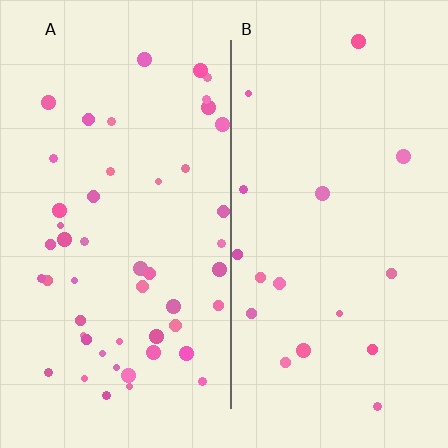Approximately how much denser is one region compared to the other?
Approximately 2.9× — region A over region B.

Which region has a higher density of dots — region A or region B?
A (the left).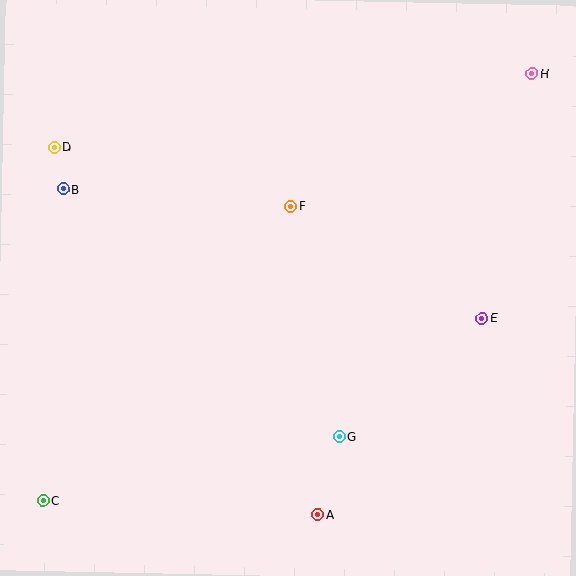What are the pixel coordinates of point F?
Point F is at (290, 206).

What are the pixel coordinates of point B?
Point B is at (63, 189).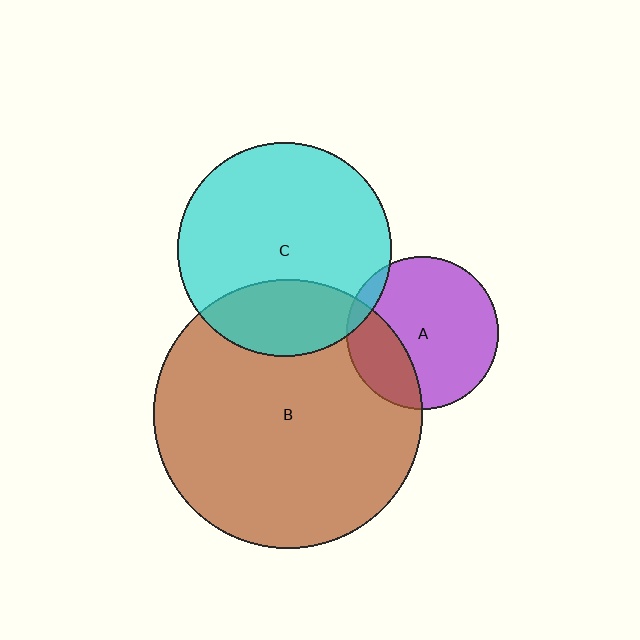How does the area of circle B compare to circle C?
Approximately 1.6 times.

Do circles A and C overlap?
Yes.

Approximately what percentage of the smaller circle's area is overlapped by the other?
Approximately 5%.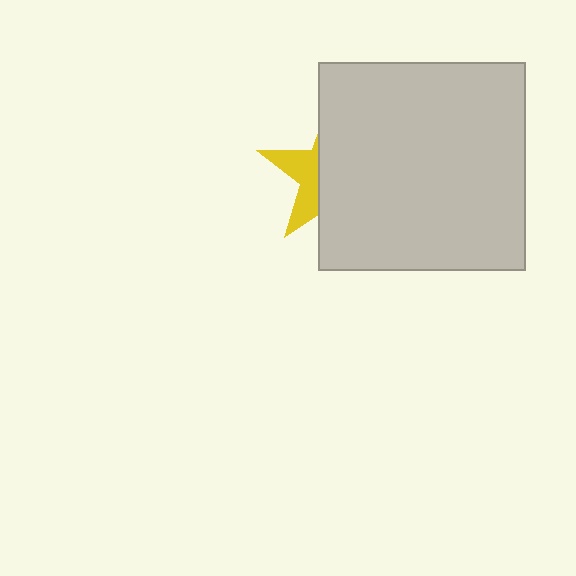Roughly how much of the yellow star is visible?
A small part of it is visible (roughly 33%).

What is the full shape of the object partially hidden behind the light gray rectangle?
The partially hidden object is a yellow star.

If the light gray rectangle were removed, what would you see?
You would see the complete yellow star.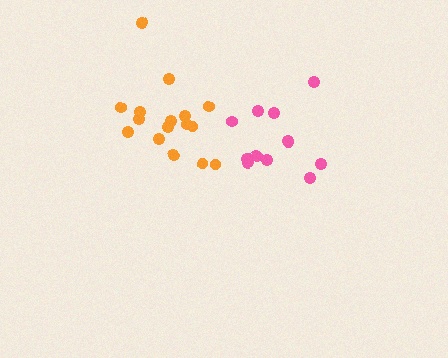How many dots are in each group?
Group 1: 16 dots, Group 2: 12 dots (28 total).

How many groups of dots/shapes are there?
There are 2 groups.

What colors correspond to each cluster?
The clusters are colored: orange, pink.